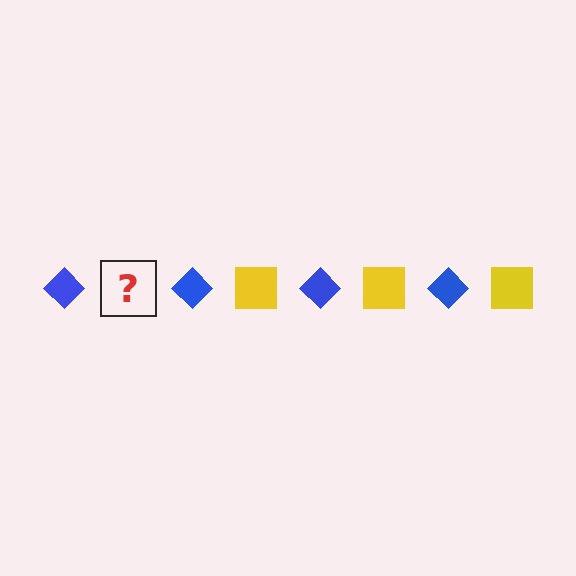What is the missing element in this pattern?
The missing element is a yellow square.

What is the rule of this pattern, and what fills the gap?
The rule is that the pattern alternates between blue diamond and yellow square. The gap should be filled with a yellow square.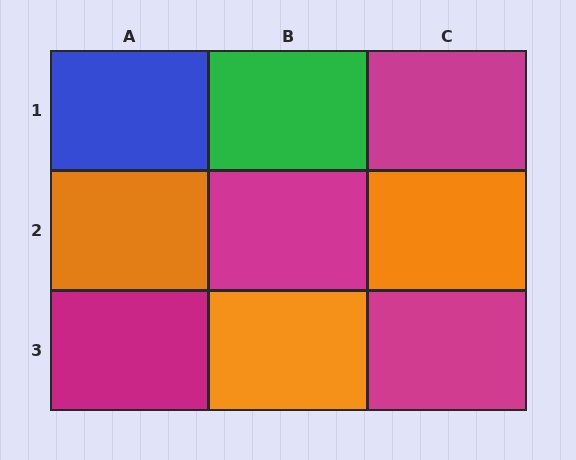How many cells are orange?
3 cells are orange.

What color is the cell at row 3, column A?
Magenta.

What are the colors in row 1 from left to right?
Blue, green, magenta.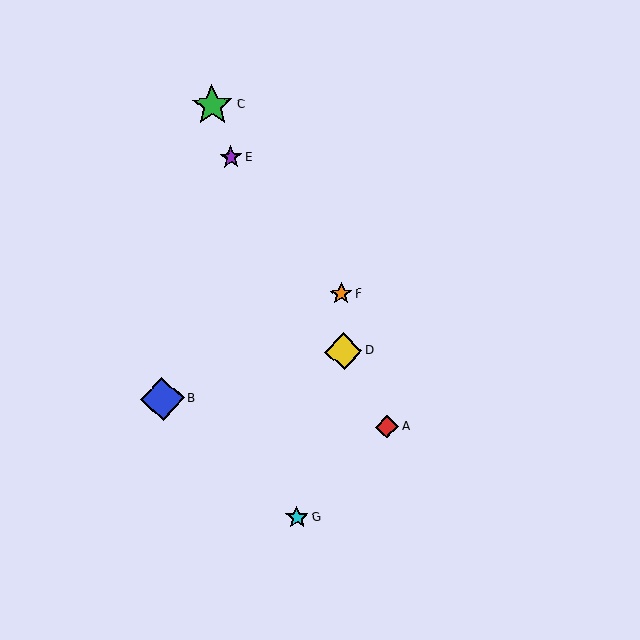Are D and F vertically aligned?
Yes, both are at x≈343.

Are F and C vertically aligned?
No, F is at x≈341 and C is at x≈212.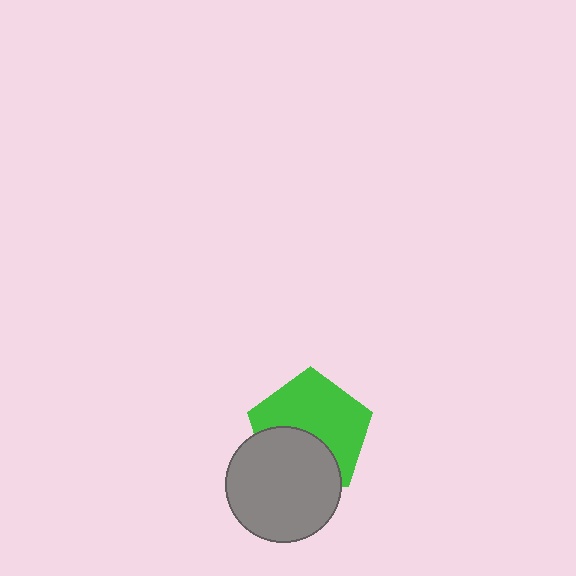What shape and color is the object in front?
The object in front is a gray circle.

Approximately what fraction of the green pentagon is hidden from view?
Roughly 39% of the green pentagon is hidden behind the gray circle.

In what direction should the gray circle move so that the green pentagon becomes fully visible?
The gray circle should move down. That is the shortest direction to clear the overlap and leave the green pentagon fully visible.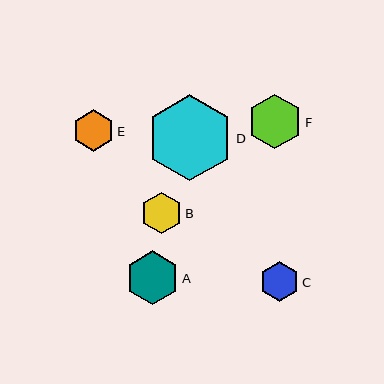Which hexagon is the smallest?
Hexagon C is the smallest with a size of approximately 40 pixels.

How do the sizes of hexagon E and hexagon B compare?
Hexagon E and hexagon B are approximately the same size.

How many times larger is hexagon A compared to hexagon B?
Hexagon A is approximately 1.3 times the size of hexagon B.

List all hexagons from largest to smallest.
From largest to smallest: D, F, A, E, B, C.